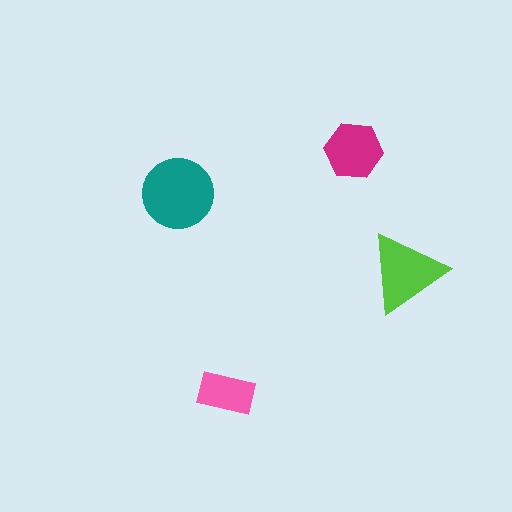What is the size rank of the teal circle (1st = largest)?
1st.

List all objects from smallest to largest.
The pink rectangle, the magenta hexagon, the lime triangle, the teal circle.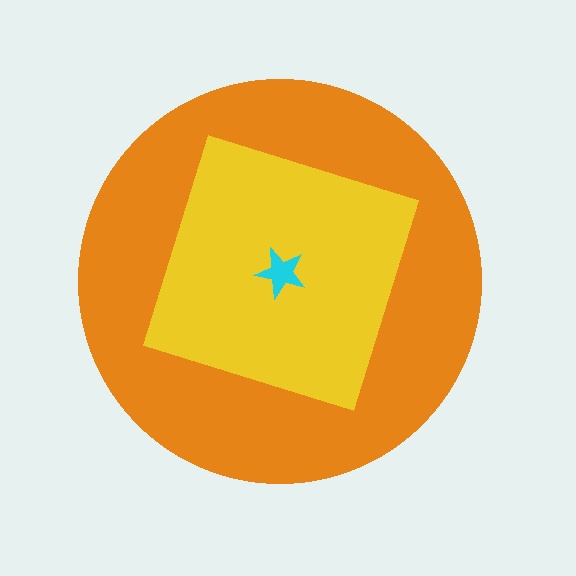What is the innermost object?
The cyan star.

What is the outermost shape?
The orange circle.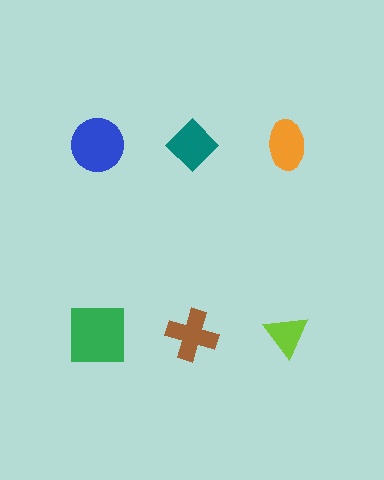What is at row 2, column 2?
A brown cross.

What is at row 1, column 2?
A teal diamond.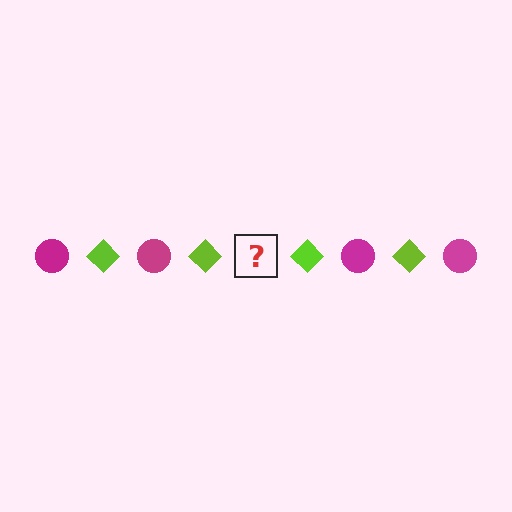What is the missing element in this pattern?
The missing element is a magenta circle.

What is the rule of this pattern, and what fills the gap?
The rule is that the pattern alternates between magenta circle and lime diamond. The gap should be filled with a magenta circle.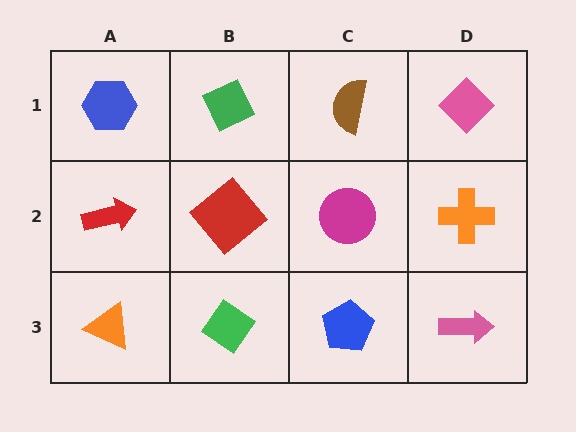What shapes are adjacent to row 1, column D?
An orange cross (row 2, column D), a brown semicircle (row 1, column C).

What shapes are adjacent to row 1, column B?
A red diamond (row 2, column B), a blue hexagon (row 1, column A), a brown semicircle (row 1, column C).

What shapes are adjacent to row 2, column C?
A brown semicircle (row 1, column C), a blue pentagon (row 3, column C), a red diamond (row 2, column B), an orange cross (row 2, column D).